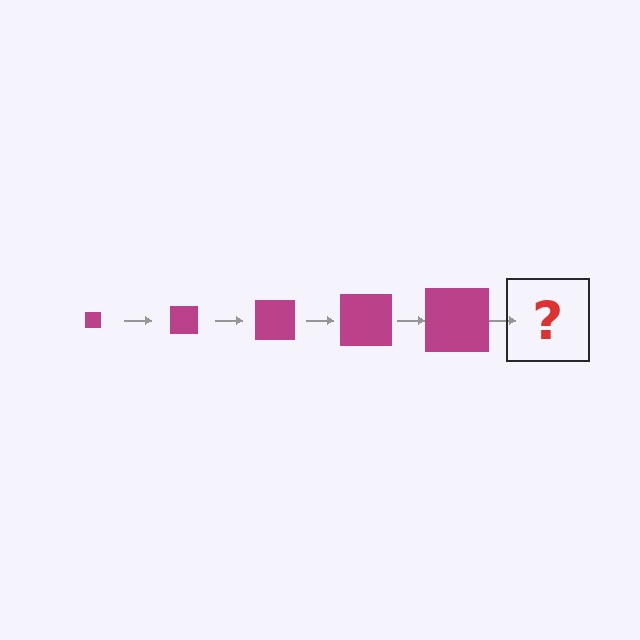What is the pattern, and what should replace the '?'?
The pattern is that the square gets progressively larger each step. The '?' should be a magenta square, larger than the previous one.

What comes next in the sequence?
The next element should be a magenta square, larger than the previous one.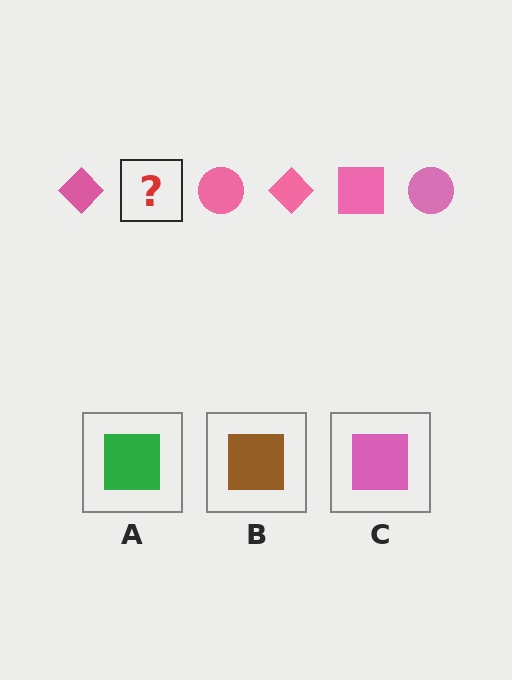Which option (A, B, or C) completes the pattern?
C.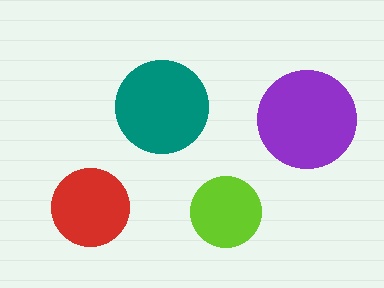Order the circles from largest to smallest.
the purple one, the teal one, the red one, the lime one.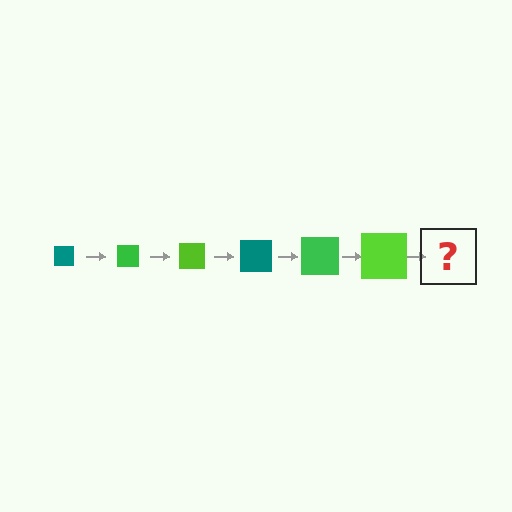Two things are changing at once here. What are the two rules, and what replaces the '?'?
The two rules are that the square grows larger each step and the color cycles through teal, green, and lime. The '?' should be a teal square, larger than the previous one.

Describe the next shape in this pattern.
It should be a teal square, larger than the previous one.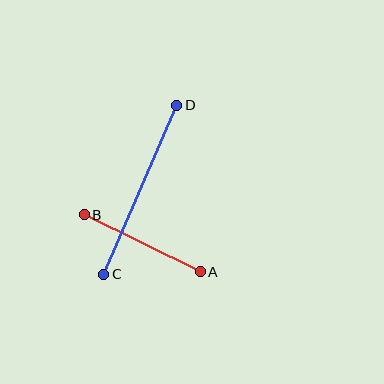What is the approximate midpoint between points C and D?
The midpoint is at approximately (140, 190) pixels.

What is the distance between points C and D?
The distance is approximately 184 pixels.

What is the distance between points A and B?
The distance is approximately 129 pixels.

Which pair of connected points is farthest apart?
Points C and D are farthest apart.